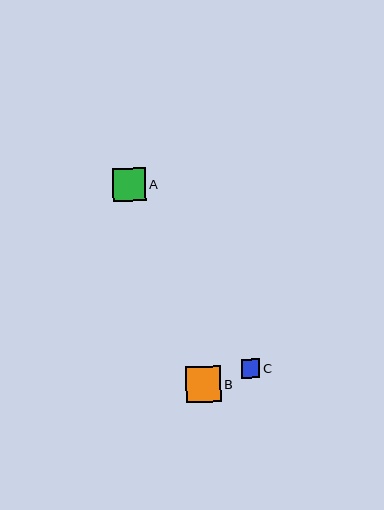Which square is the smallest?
Square C is the smallest with a size of approximately 19 pixels.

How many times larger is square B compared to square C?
Square B is approximately 1.9 times the size of square C.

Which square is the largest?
Square B is the largest with a size of approximately 35 pixels.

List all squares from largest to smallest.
From largest to smallest: B, A, C.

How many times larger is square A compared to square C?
Square A is approximately 1.8 times the size of square C.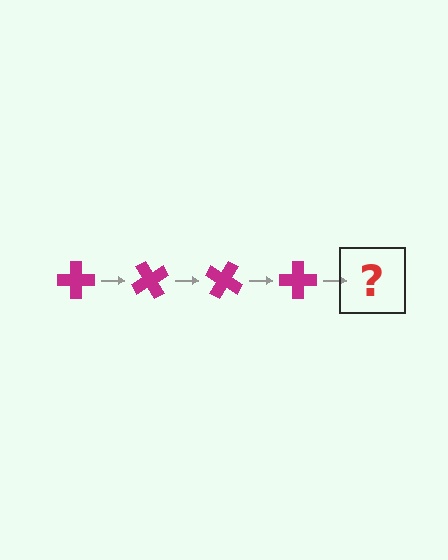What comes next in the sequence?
The next element should be a magenta cross rotated 240 degrees.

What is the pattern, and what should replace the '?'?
The pattern is that the cross rotates 60 degrees each step. The '?' should be a magenta cross rotated 240 degrees.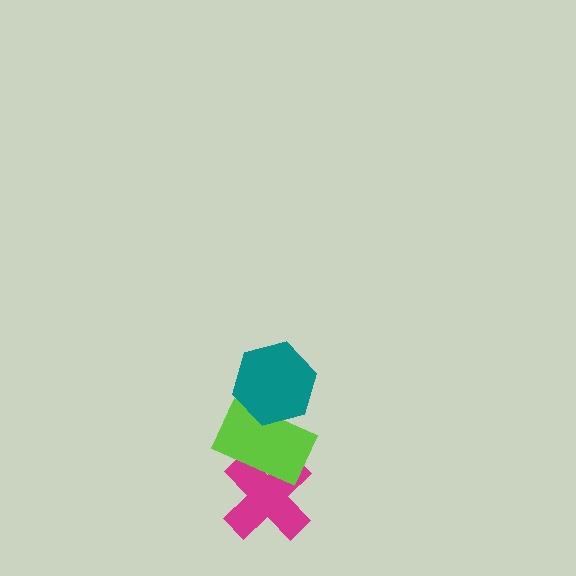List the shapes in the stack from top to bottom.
From top to bottom: the teal hexagon, the lime rectangle, the magenta cross.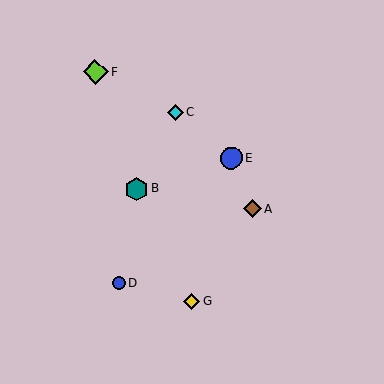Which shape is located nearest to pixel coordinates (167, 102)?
The cyan diamond (labeled C) at (175, 112) is nearest to that location.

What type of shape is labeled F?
Shape F is a lime diamond.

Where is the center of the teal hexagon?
The center of the teal hexagon is at (136, 189).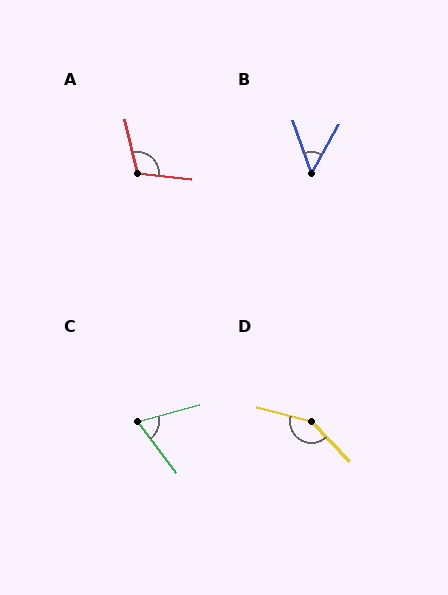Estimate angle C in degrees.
Approximately 69 degrees.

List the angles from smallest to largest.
B (49°), C (69°), A (109°), D (148°).